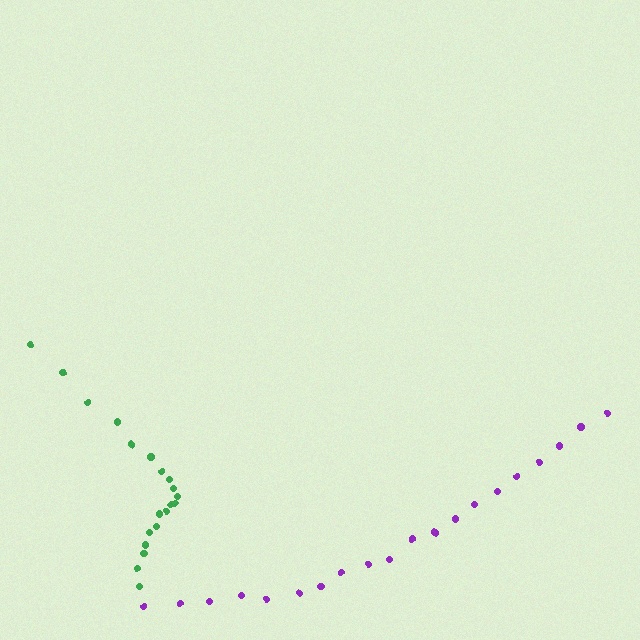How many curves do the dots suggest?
There are 2 distinct paths.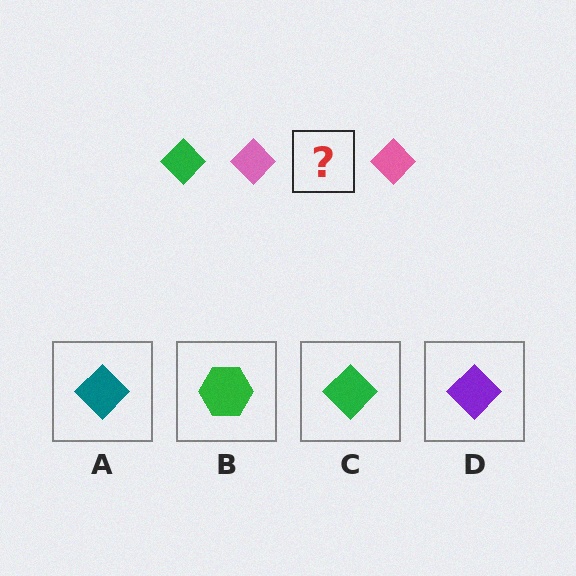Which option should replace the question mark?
Option C.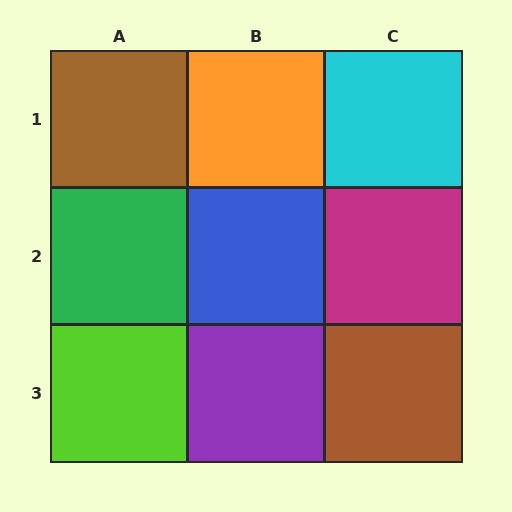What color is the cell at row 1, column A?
Brown.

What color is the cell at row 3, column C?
Brown.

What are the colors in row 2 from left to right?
Green, blue, magenta.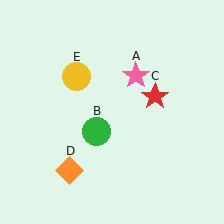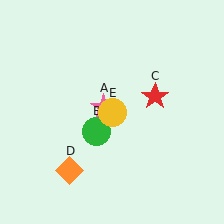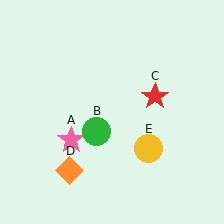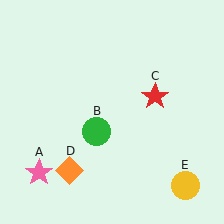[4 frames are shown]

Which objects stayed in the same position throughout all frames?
Green circle (object B) and red star (object C) and orange diamond (object D) remained stationary.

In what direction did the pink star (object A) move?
The pink star (object A) moved down and to the left.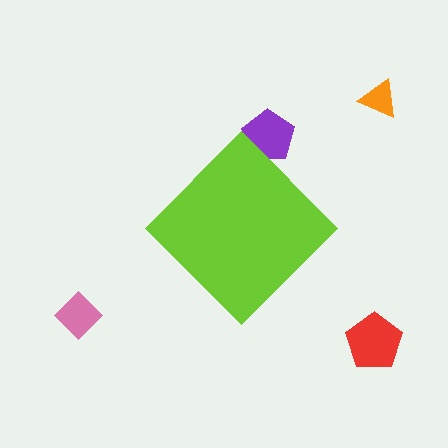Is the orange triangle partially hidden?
No, the orange triangle is fully visible.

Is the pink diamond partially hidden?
No, the pink diamond is fully visible.